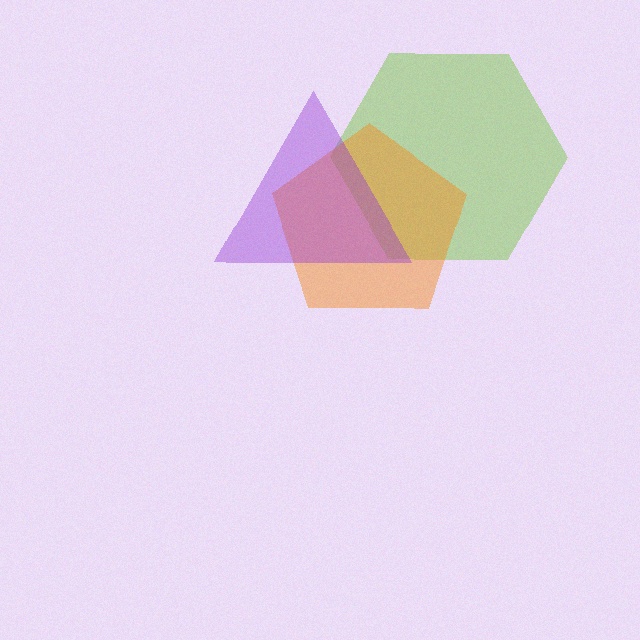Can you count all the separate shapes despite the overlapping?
Yes, there are 3 separate shapes.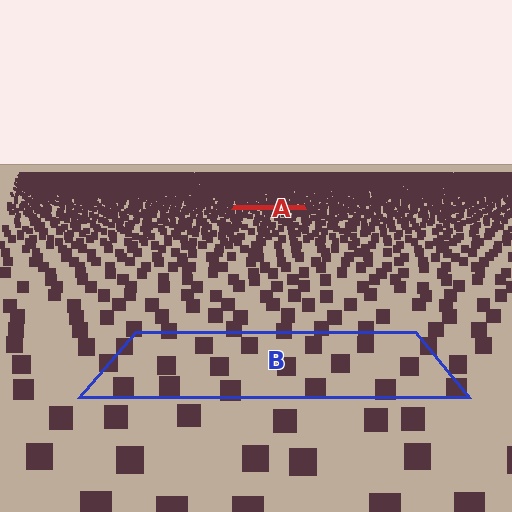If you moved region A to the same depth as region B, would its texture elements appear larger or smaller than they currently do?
They would appear larger. At a closer depth, the same texture elements are projected at a bigger on-screen size.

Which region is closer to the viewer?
Region B is closer. The texture elements there are larger and more spread out.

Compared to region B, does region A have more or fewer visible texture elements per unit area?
Region A has more texture elements per unit area — they are packed more densely because it is farther away.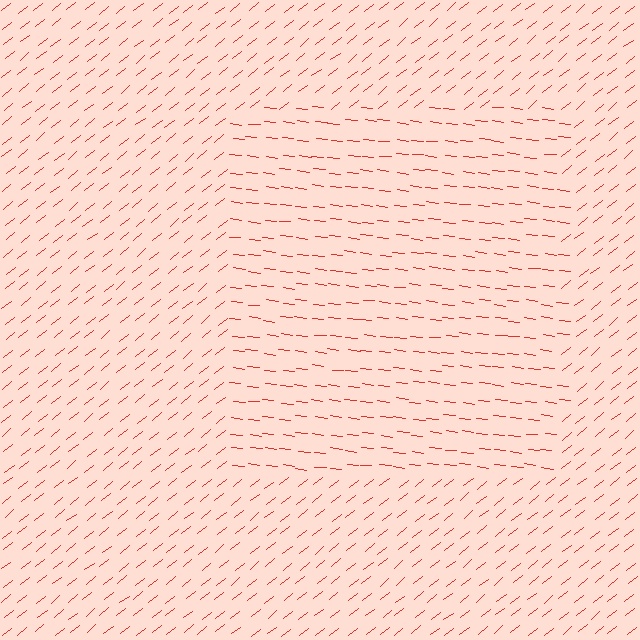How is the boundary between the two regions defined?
The boundary is defined purely by a change in line orientation (approximately 45 degrees difference). All lines are the same color and thickness.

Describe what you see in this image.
The image is filled with small red line segments. A rectangle region in the image has lines oriented differently from the surrounding lines, creating a visible texture boundary.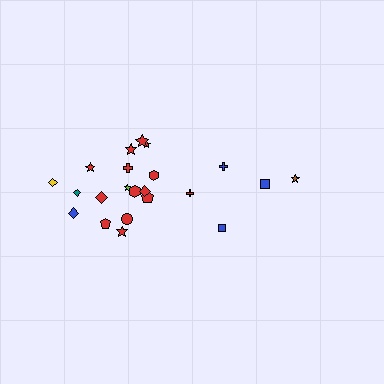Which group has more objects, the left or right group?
The left group.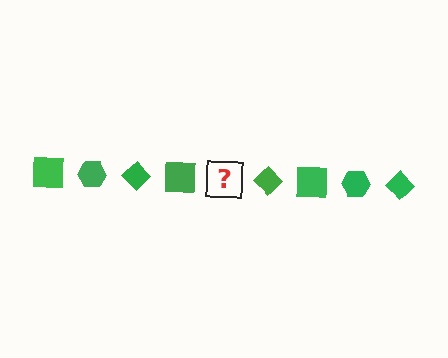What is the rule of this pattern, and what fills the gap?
The rule is that the pattern cycles through square, hexagon, diamond shapes in green. The gap should be filled with a green hexagon.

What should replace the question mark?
The question mark should be replaced with a green hexagon.